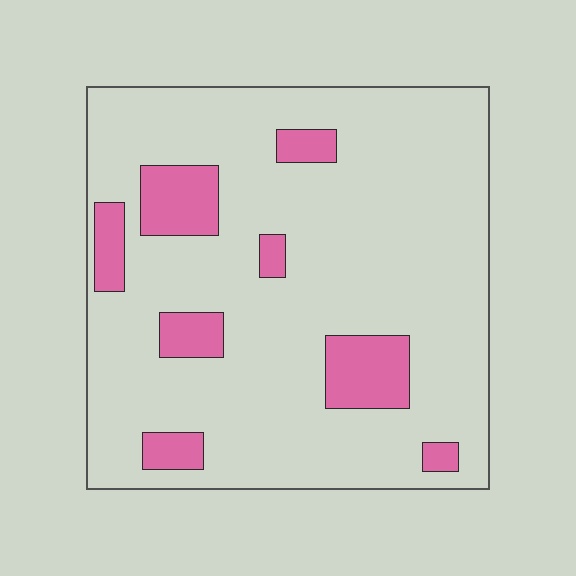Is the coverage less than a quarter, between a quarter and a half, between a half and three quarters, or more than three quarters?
Less than a quarter.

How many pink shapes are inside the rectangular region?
8.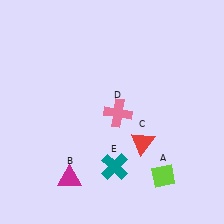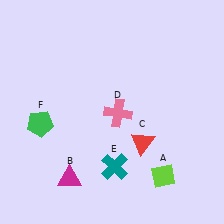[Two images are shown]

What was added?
A green pentagon (F) was added in Image 2.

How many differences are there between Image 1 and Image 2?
There is 1 difference between the two images.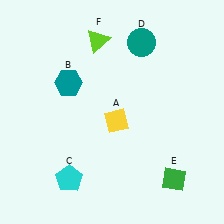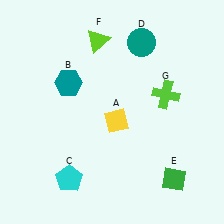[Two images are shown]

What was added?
A lime cross (G) was added in Image 2.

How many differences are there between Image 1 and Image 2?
There is 1 difference between the two images.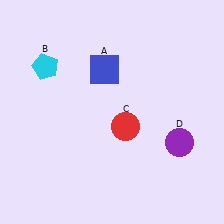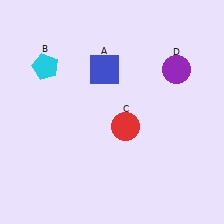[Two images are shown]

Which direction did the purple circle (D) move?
The purple circle (D) moved up.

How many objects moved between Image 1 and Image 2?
1 object moved between the two images.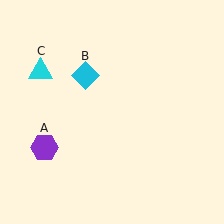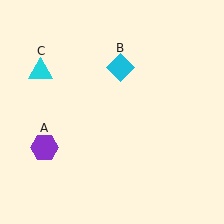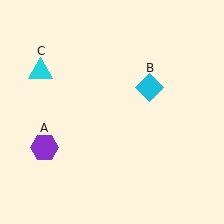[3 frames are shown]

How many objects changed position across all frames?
1 object changed position: cyan diamond (object B).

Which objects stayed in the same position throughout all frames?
Purple hexagon (object A) and cyan triangle (object C) remained stationary.